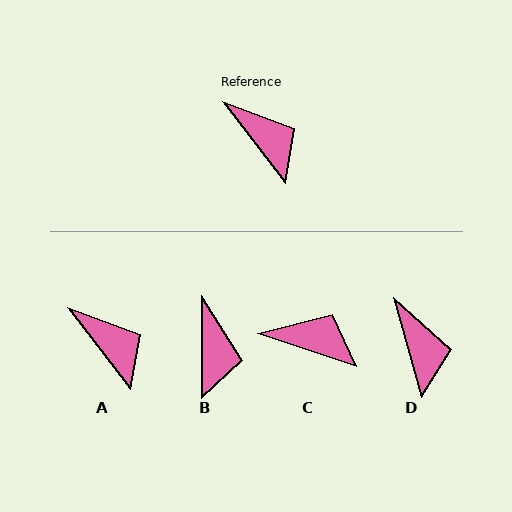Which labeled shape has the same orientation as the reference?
A.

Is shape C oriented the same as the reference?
No, it is off by about 34 degrees.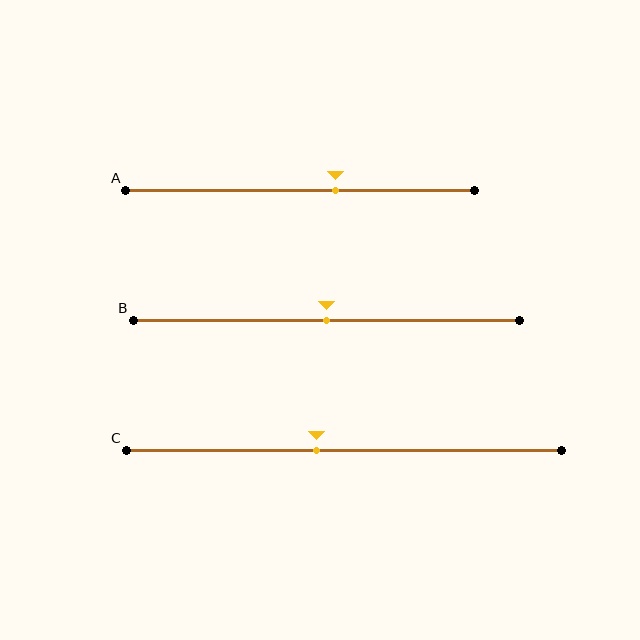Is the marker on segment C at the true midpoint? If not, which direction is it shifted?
No, the marker on segment C is shifted to the left by about 6% of the segment length.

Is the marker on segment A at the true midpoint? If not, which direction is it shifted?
No, the marker on segment A is shifted to the right by about 10% of the segment length.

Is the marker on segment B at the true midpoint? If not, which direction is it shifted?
Yes, the marker on segment B is at the true midpoint.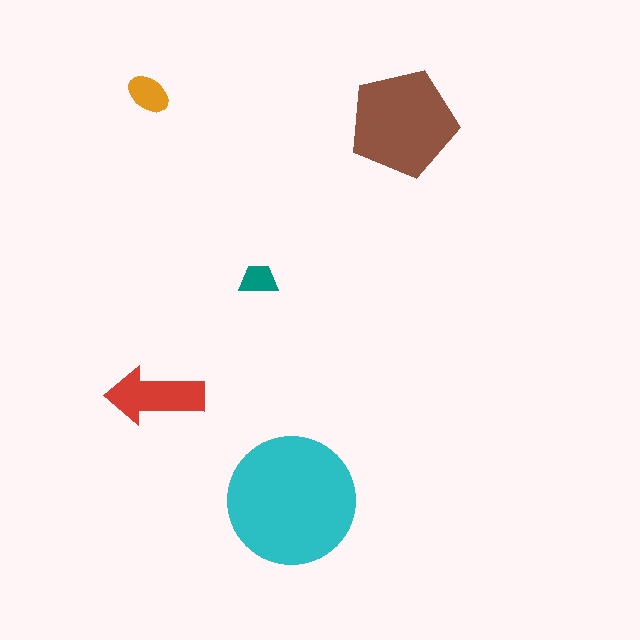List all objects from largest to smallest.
The cyan circle, the brown pentagon, the red arrow, the orange ellipse, the teal trapezoid.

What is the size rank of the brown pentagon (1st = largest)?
2nd.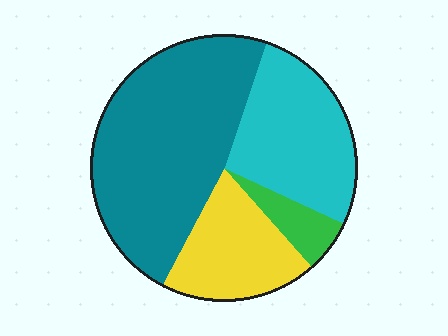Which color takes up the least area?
Green, at roughly 5%.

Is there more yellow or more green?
Yellow.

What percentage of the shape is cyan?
Cyan covers 27% of the shape.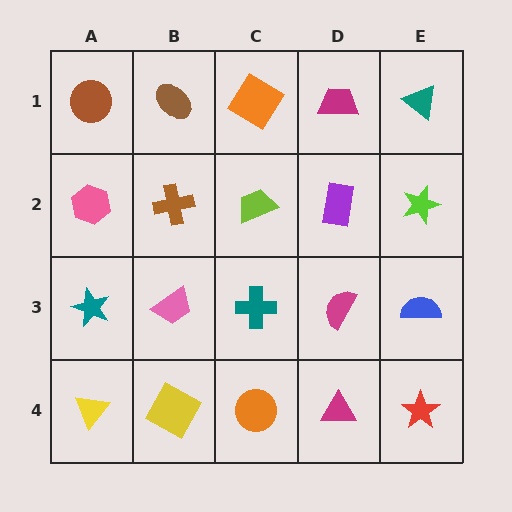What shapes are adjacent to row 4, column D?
A magenta semicircle (row 3, column D), an orange circle (row 4, column C), a red star (row 4, column E).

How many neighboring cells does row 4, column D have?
3.